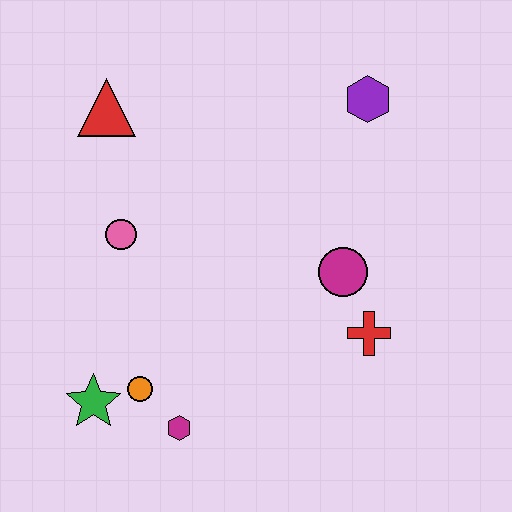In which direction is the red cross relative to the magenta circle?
The red cross is below the magenta circle.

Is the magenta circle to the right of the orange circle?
Yes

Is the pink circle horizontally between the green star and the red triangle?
No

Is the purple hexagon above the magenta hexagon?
Yes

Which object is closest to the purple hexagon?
The magenta circle is closest to the purple hexagon.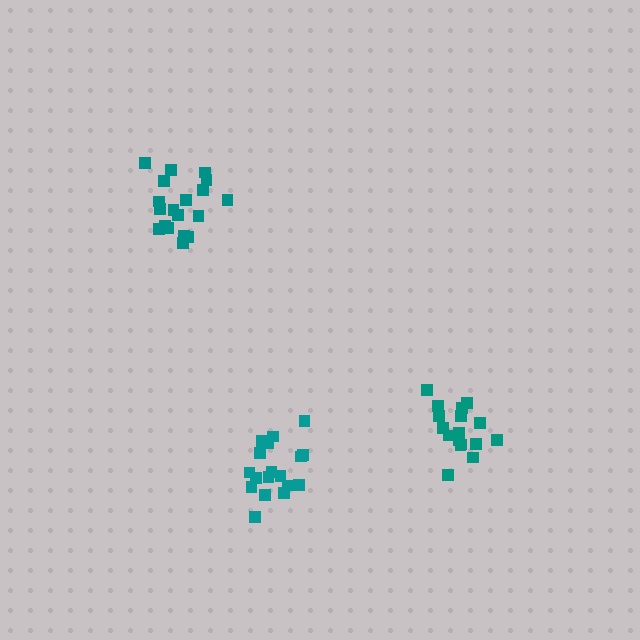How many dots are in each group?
Group 1: 18 dots, Group 2: 19 dots, Group 3: 17 dots (54 total).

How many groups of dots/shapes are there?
There are 3 groups.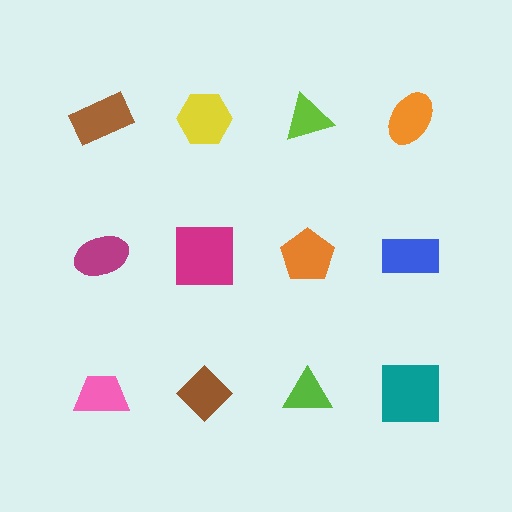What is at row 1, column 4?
An orange ellipse.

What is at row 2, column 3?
An orange pentagon.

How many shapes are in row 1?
4 shapes.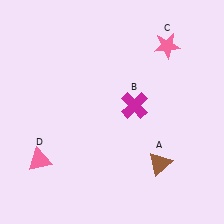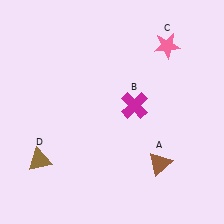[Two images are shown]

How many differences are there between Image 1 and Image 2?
There is 1 difference between the two images.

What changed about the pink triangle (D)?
In Image 1, D is pink. In Image 2, it changed to brown.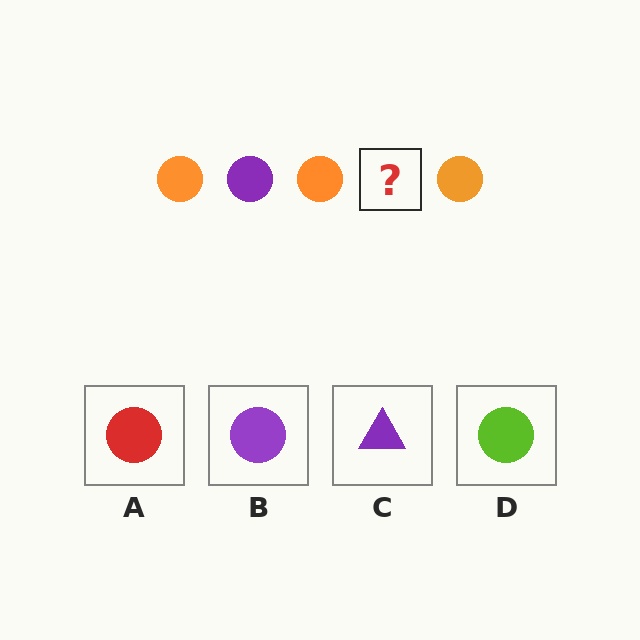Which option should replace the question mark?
Option B.